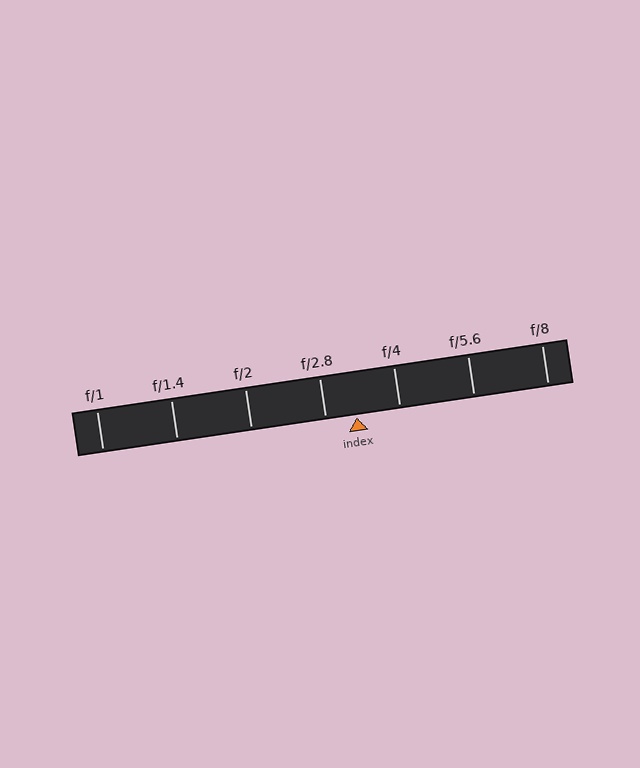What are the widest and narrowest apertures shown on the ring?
The widest aperture shown is f/1 and the narrowest is f/8.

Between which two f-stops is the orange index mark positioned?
The index mark is between f/2.8 and f/4.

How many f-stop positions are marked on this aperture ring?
There are 7 f-stop positions marked.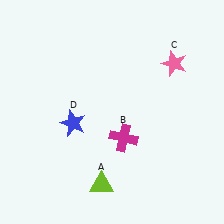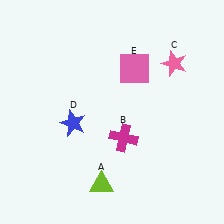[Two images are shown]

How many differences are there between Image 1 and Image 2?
There is 1 difference between the two images.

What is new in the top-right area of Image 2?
A pink square (E) was added in the top-right area of Image 2.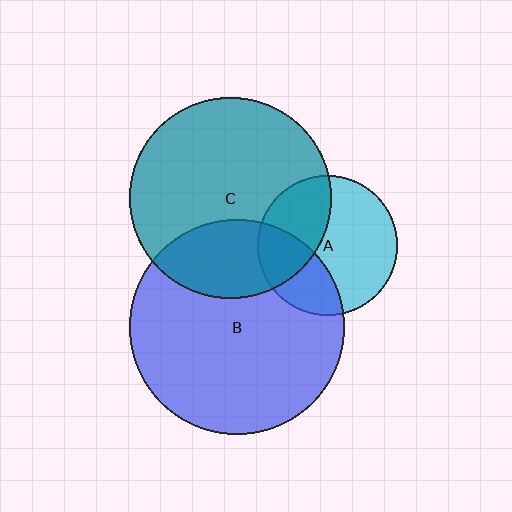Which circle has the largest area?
Circle B (blue).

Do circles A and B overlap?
Yes.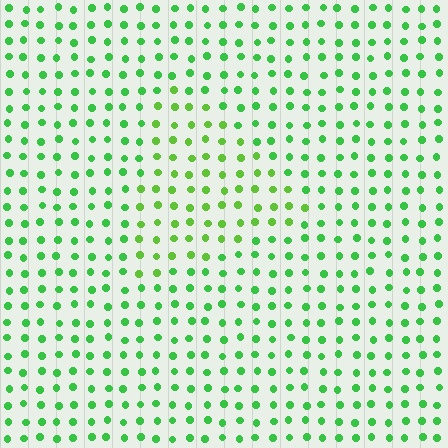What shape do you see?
I see a triangle.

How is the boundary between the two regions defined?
The boundary is defined purely by a slight shift in hue (about 23 degrees). Spacing, size, and orientation are identical on both sides.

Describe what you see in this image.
The image is filled with small green elements in a uniform arrangement. A triangle-shaped region is visible where the elements are tinted to a slightly different hue, forming a subtle color boundary.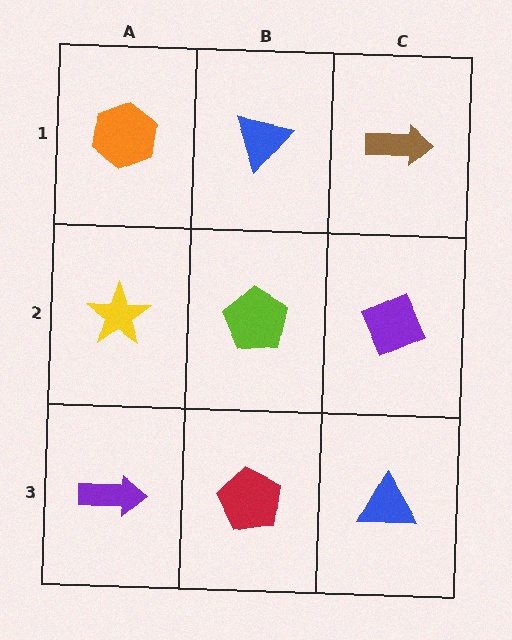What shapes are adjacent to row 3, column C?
A purple diamond (row 2, column C), a red pentagon (row 3, column B).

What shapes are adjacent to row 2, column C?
A brown arrow (row 1, column C), a blue triangle (row 3, column C), a lime pentagon (row 2, column B).